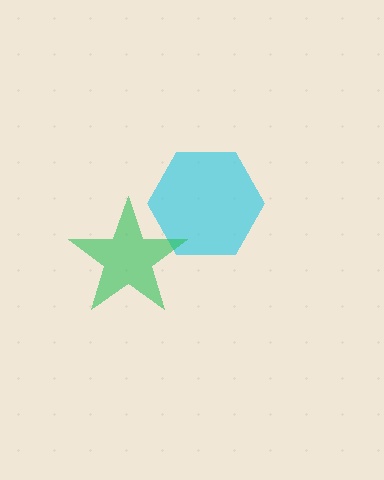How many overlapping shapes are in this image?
There are 2 overlapping shapes in the image.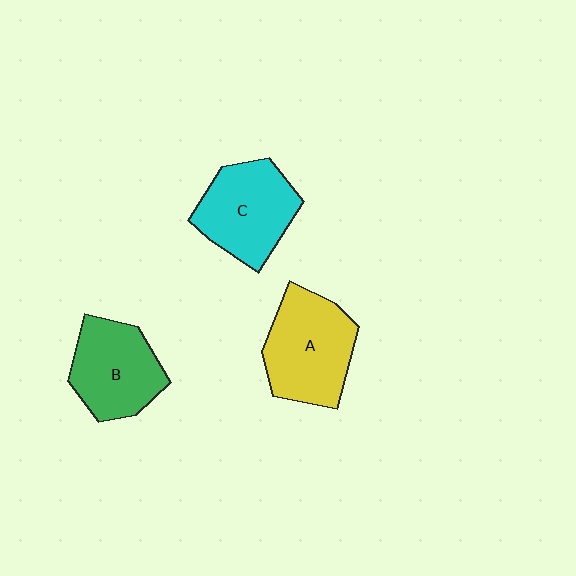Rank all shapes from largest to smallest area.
From largest to smallest: A (yellow), C (cyan), B (green).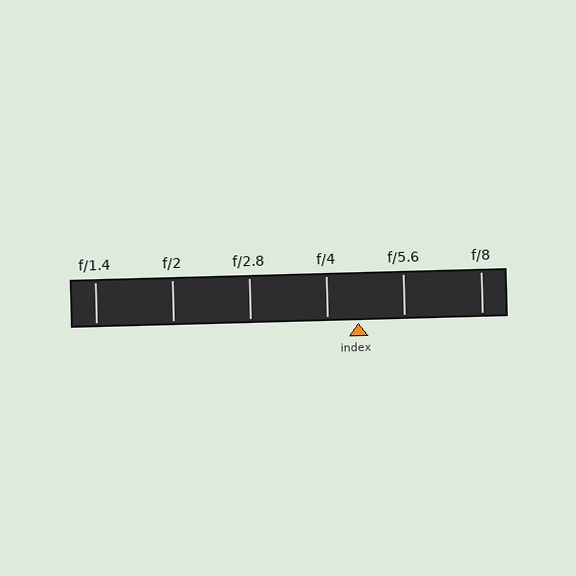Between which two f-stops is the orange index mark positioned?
The index mark is between f/4 and f/5.6.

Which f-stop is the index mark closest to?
The index mark is closest to f/4.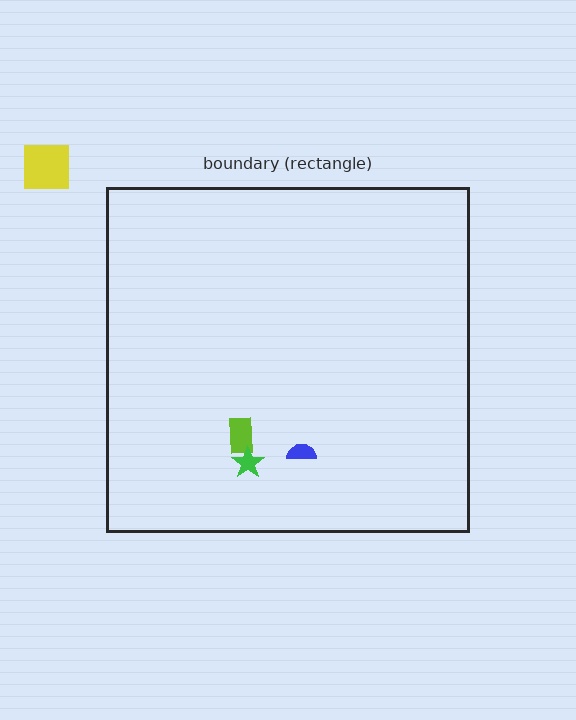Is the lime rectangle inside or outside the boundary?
Inside.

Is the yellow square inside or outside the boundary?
Outside.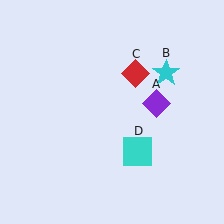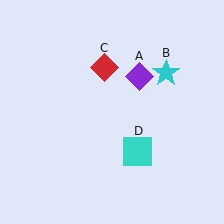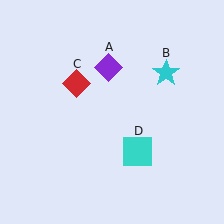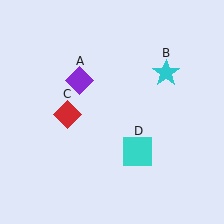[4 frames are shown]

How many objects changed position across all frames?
2 objects changed position: purple diamond (object A), red diamond (object C).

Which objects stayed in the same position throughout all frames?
Cyan star (object B) and cyan square (object D) remained stationary.